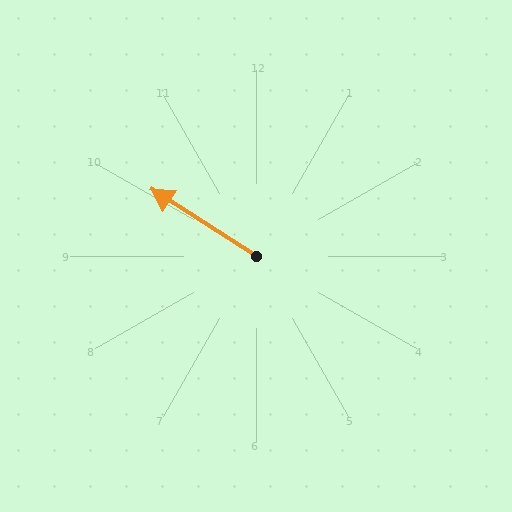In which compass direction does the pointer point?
Northwest.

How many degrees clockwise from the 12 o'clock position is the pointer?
Approximately 303 degrees.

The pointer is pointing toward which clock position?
Roughly 10 o'clock.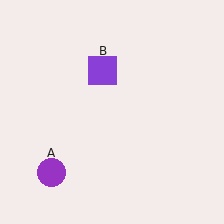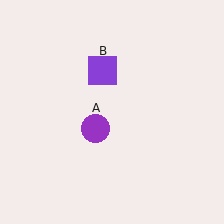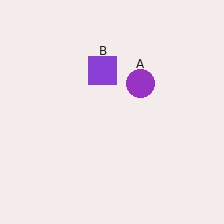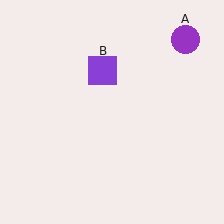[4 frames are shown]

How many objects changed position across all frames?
1 object changed position: purple circle (object A).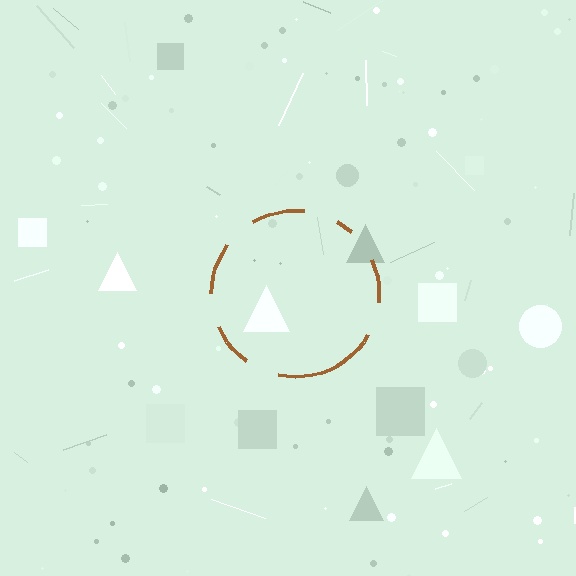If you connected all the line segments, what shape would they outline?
They would outline a circle.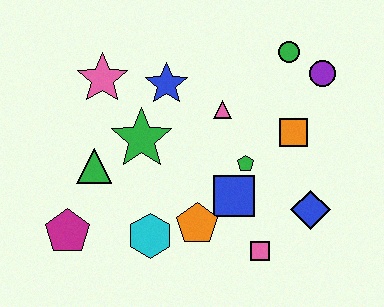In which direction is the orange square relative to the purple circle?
The orange square is below the purple circle.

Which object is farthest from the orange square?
The magenta pentagon is farthest from the orange square.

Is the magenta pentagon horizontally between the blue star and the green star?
No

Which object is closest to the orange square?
The green pentagon is closest to the orange square.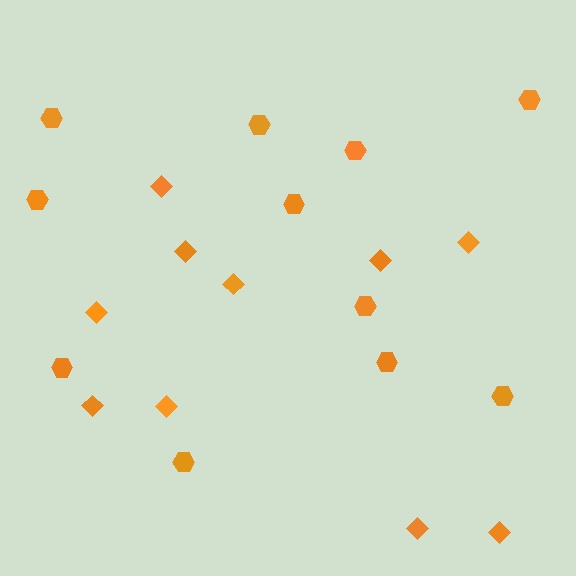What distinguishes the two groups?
There are 2 groups: one group of hexagons (11) and one group of diamonds (10).